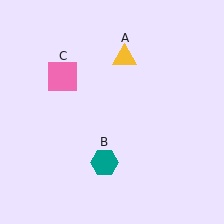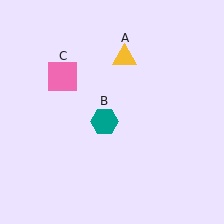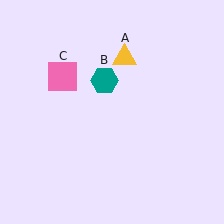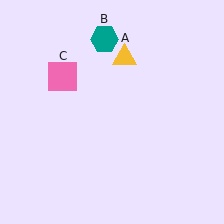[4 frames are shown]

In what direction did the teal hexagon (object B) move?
The teal hexagon (object B) moved up.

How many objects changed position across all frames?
1 object changed position: teal hexagon (object B).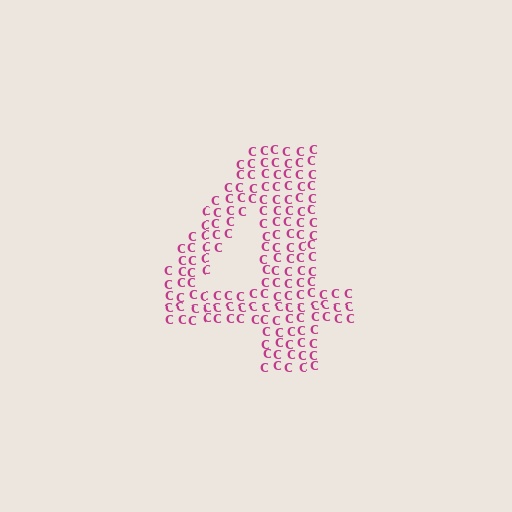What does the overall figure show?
The overall figure shows the digit 4.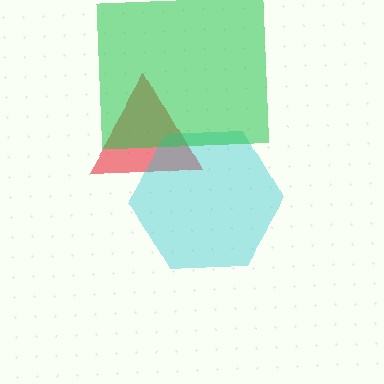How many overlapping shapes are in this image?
There are 3 overlapping shapes in the image.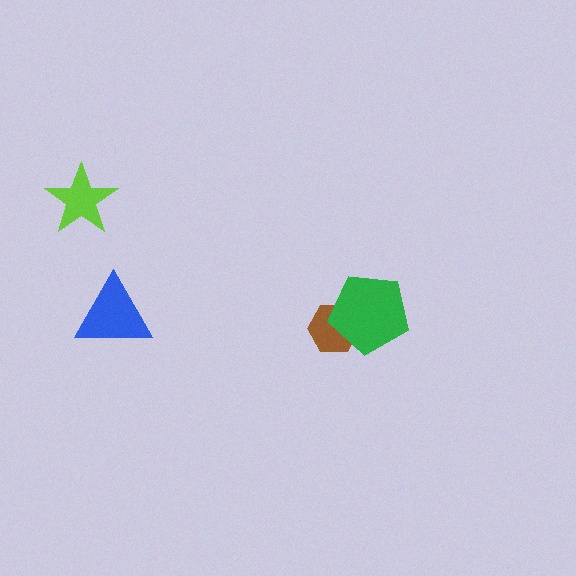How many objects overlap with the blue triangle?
0 objects overlap with the blue triangle.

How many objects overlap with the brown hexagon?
1 object overlaps with the brown hexagon.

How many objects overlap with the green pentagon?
1 object overlaps with the green pentagon.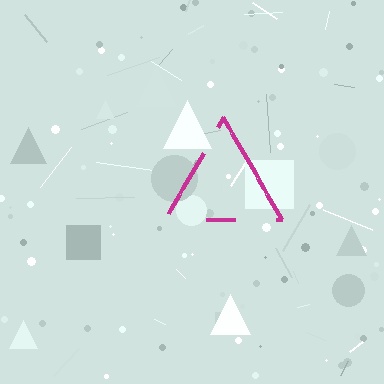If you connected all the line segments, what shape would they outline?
They would outline a triangle.